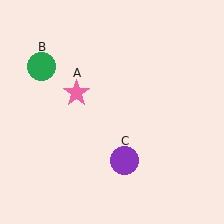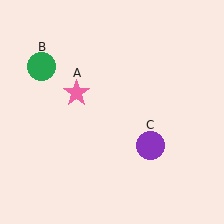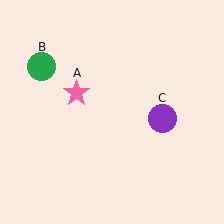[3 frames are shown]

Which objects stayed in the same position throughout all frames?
Pink star (object A) and green circle (object B) remained stationary.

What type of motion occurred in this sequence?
The purple circle (object C) rotated counterclockwise around the center of the scene.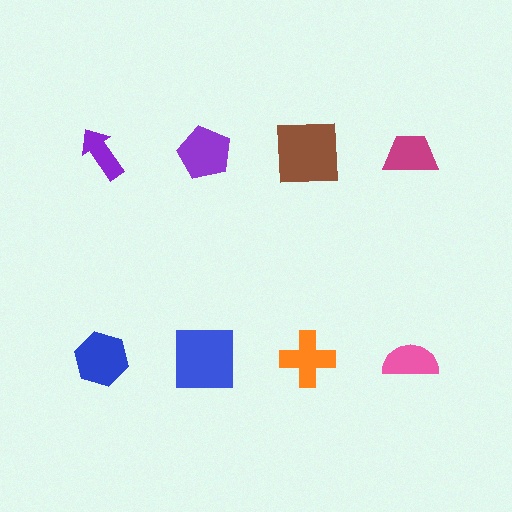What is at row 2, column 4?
A pink semicircle.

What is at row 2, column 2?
A blue square.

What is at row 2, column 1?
A blue hexagon.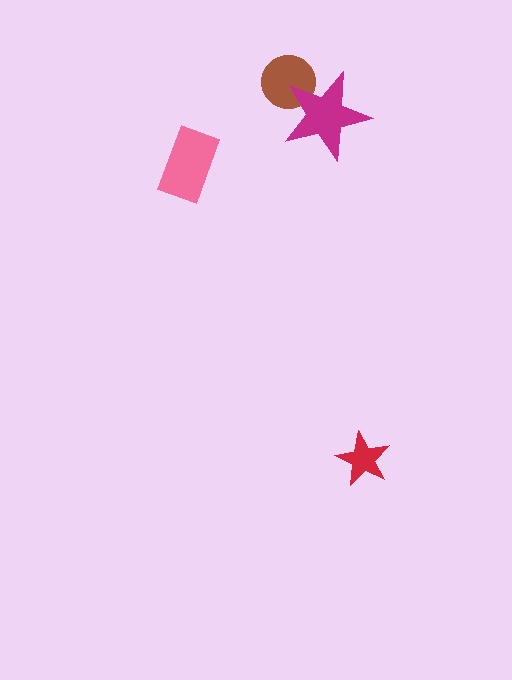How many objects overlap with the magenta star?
1 object overlaps with the magenta star.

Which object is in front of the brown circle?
The magenta star is in front of the brown circle.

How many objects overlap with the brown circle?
1 object overlaps with the brown circle.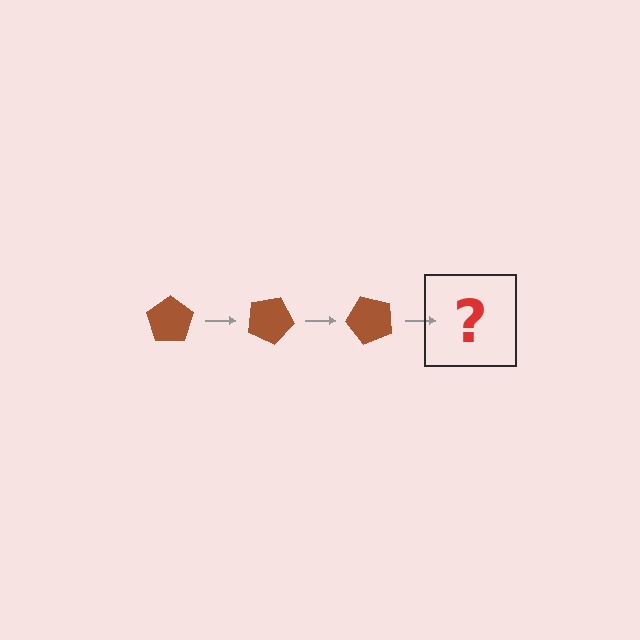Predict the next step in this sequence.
The next step is a brown pentagon rotated 75 degrees.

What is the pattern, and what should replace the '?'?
The pattern is that the pentagon rotates 25 degrees each step. The '?' should be a brown pentagon rotated 75 degrees.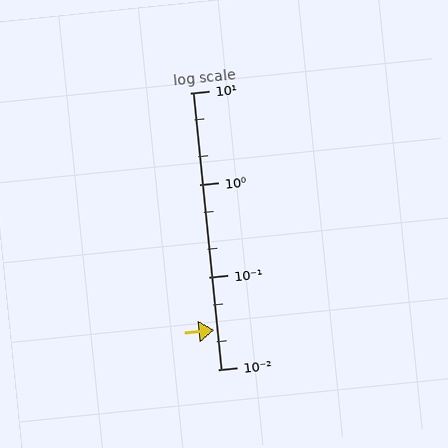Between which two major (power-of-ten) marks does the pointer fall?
The pointer is between 0.01 and 0.1.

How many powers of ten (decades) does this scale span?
The scale spans 3 decades, from 0.01 to 10.